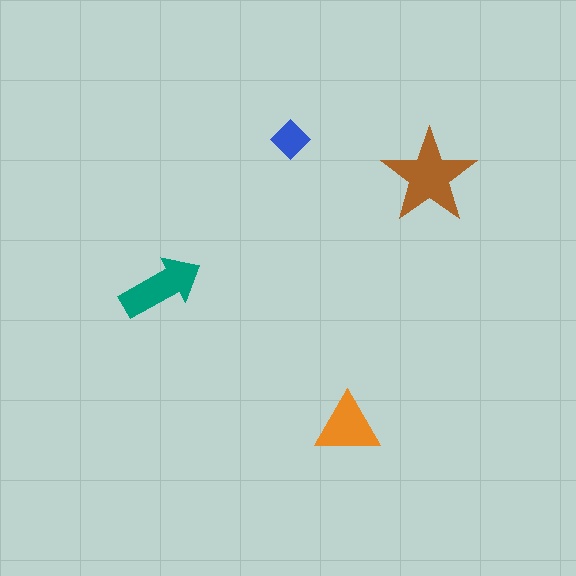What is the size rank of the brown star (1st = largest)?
1st.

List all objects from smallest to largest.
The blue diamond, the orange triangle, the teal arrow, the brown star.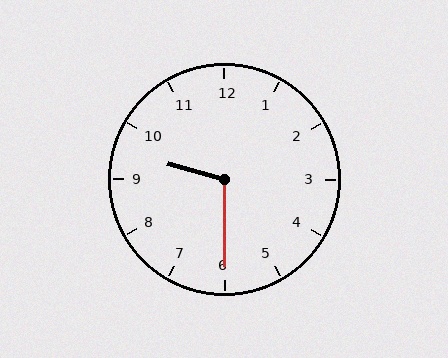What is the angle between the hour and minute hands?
Approximately 105 degrees.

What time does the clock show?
9:30.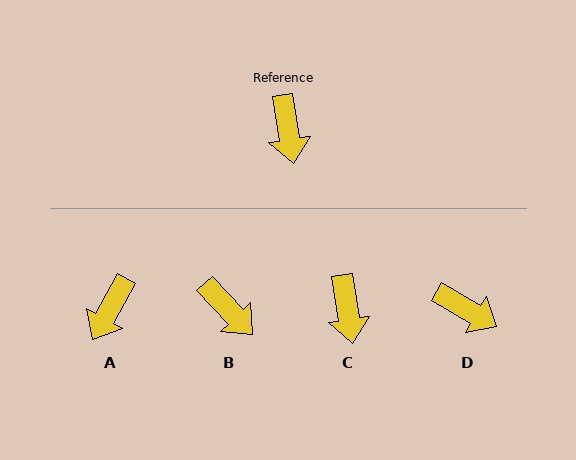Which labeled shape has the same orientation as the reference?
C.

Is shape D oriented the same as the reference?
No, it is off by about 51 degrees.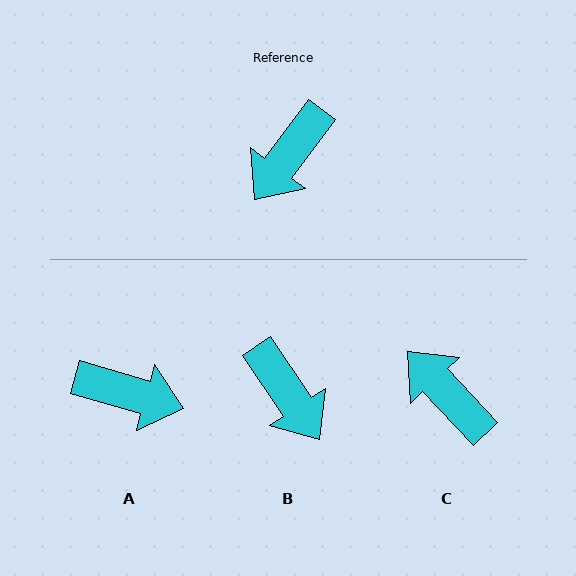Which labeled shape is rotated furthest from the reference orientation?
A, about 111 degrees away.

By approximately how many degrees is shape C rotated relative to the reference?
Approximately 100 degrees clockwise.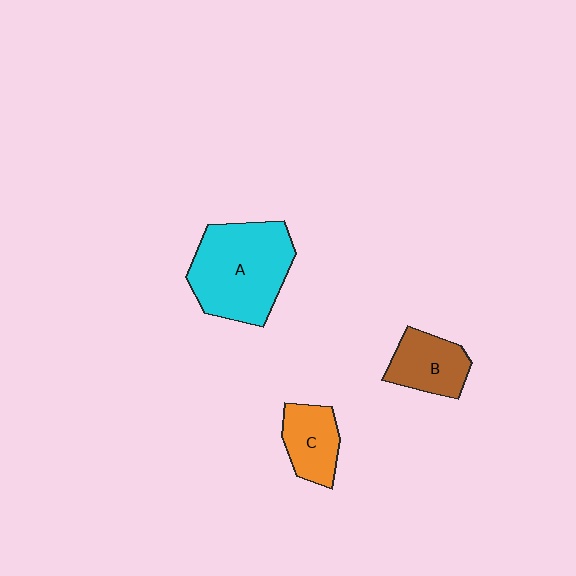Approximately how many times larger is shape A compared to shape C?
Approximately 2.2 times.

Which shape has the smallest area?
Shape C (orange).